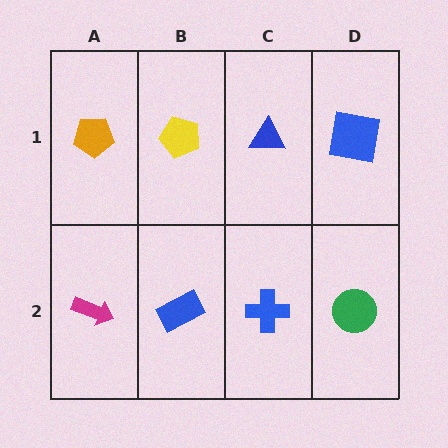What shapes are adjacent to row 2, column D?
A blue square (row 1, column D), a blue cross (row 2, column C).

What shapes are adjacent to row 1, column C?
A blue cross (row 2, column C), a yellow pentagon (row 1, column B), a blue square (row 1, column D).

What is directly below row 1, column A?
A magenta arrow.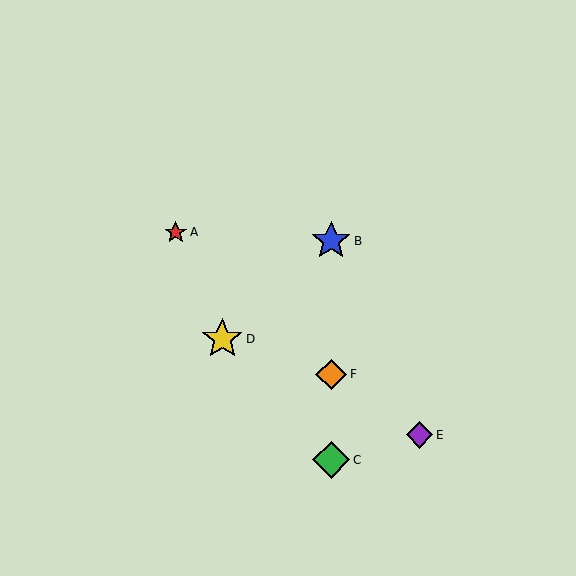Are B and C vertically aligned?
Yes, both are at x≈331.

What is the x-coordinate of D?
Object D is at x≈222.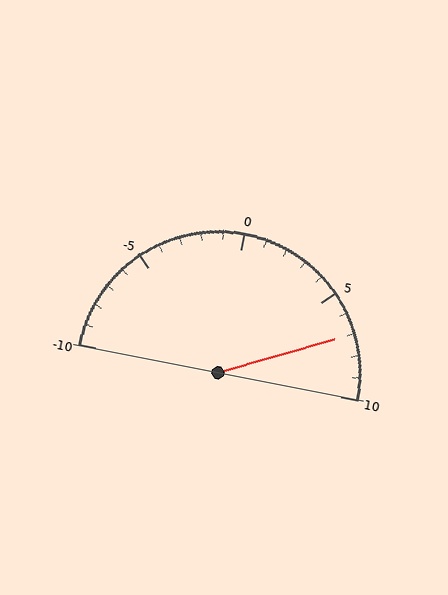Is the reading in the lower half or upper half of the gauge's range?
The reading is in the upper half of the range (-10 to 10).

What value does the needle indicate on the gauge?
The needle indicates approximately 7.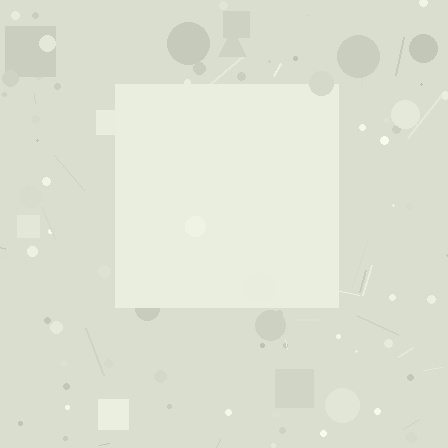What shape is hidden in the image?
A square is hidden in the image.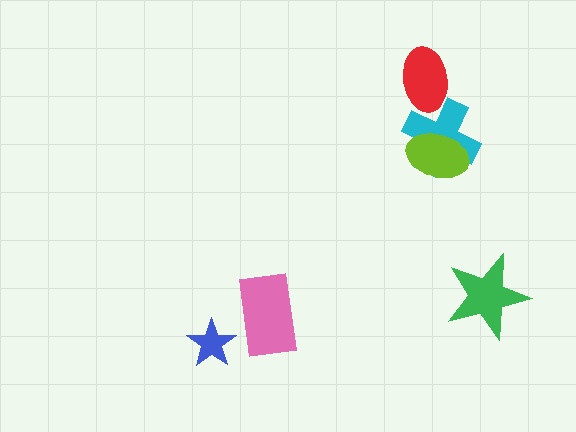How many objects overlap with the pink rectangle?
0 objects overlap with the pink rectangle.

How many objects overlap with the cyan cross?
2 objects overlap with the cyan cross.